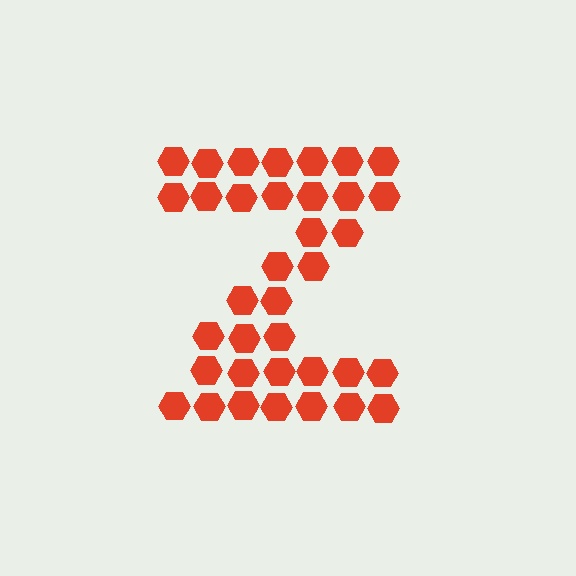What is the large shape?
The large shape is the letter Z.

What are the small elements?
The small elements are hexagons.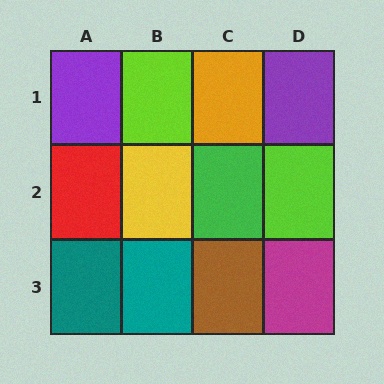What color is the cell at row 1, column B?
Lime.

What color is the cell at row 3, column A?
Teal.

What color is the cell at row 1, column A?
Purple.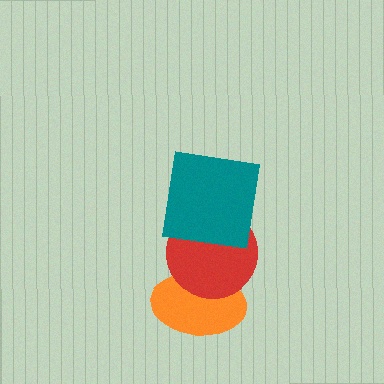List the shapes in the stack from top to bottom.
From top to bottom: the teal square, the red circle, the orange ellipse.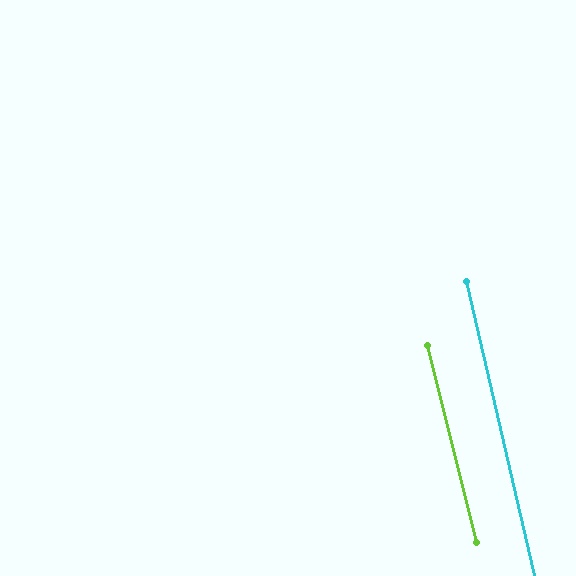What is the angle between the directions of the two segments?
Approximately 1 degree.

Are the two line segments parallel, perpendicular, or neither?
Parallel — their directions differ by only 1.0°.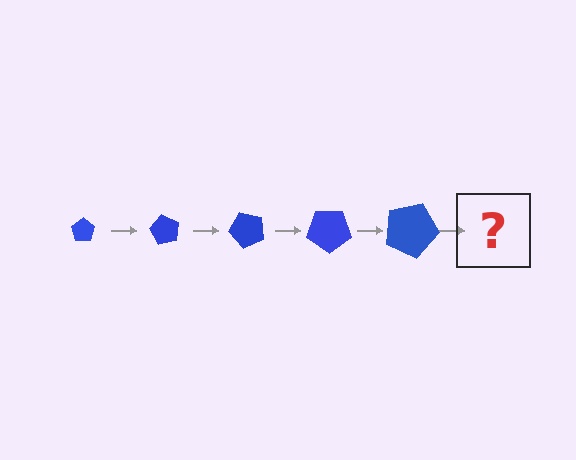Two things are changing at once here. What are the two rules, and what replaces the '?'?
The two rules are that the pentagon grows larger each step and it rotates 60 degrees each step. The '?' should be a pentagon, larger than the previous one and rotated 300 degrees from the start.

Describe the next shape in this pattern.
It should be a pentagon, larger than the previous one and rotated 300 degrees from the start.